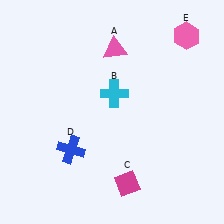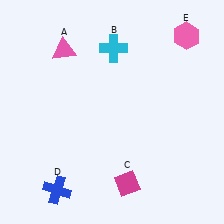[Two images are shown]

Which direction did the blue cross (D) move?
The blue cross (D) moved down.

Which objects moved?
The objects that moved are: the pink triangle (A), the cyan cross (B), the blue cross (D).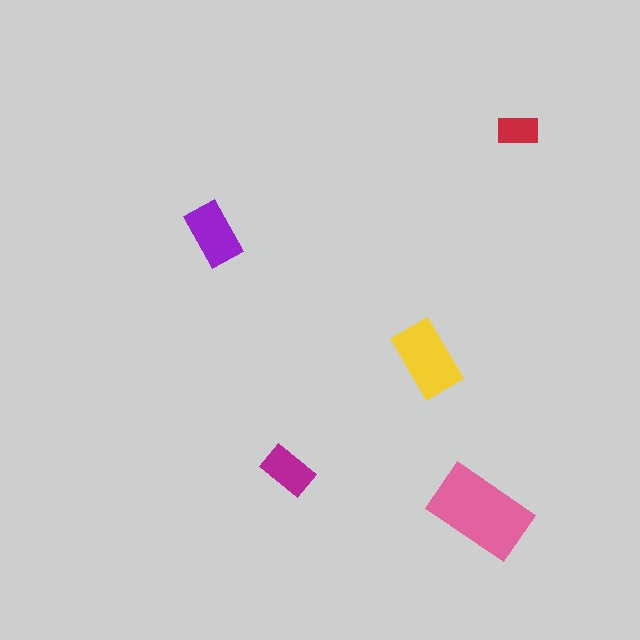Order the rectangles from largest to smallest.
the pink one, the yellow one, the purple one, the magenta one, the red one.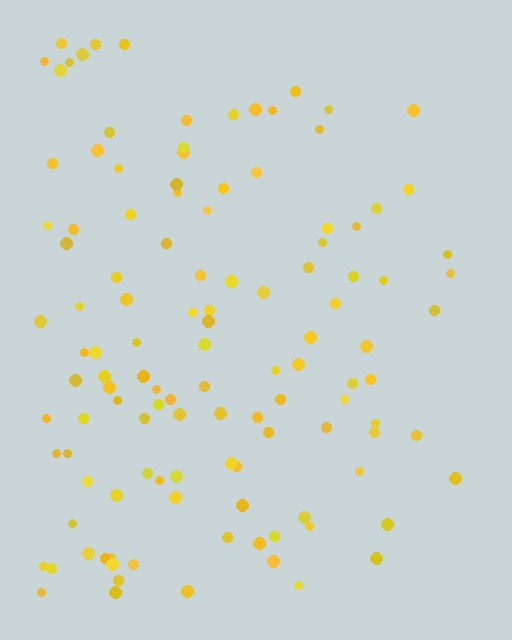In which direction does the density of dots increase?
From right to left, with the left side densest.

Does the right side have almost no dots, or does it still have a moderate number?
Still a moderate number, just noticeably fewer than the left.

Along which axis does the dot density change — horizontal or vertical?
Horizontal.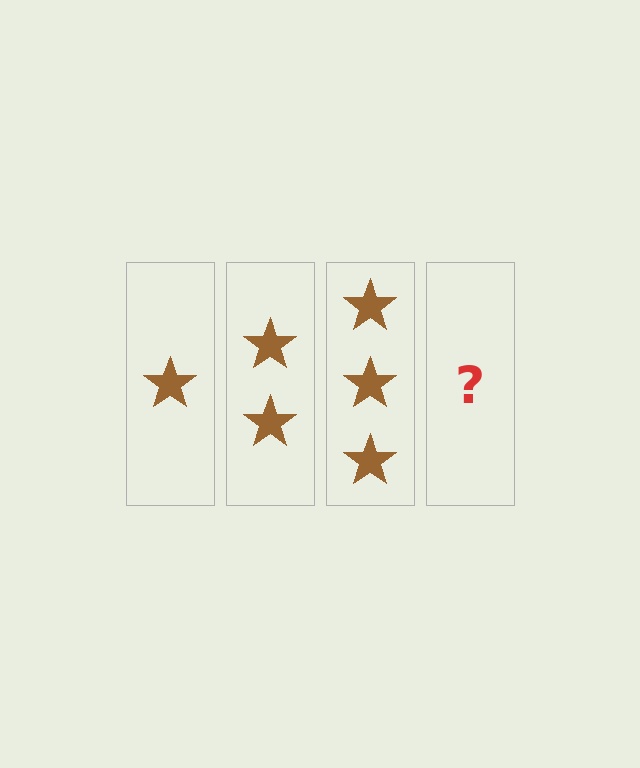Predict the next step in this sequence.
The next step is 4 stars.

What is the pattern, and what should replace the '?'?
The pattern is that each step adds one more star. The '?' should be 4 stars.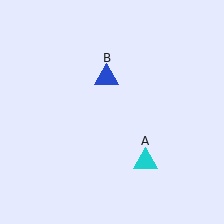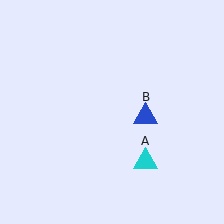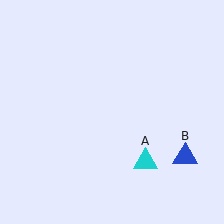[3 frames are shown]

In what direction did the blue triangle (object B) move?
The blue triangle (object B) moved down and to the right.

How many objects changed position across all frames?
1 object changed position: blue triangle (object B).